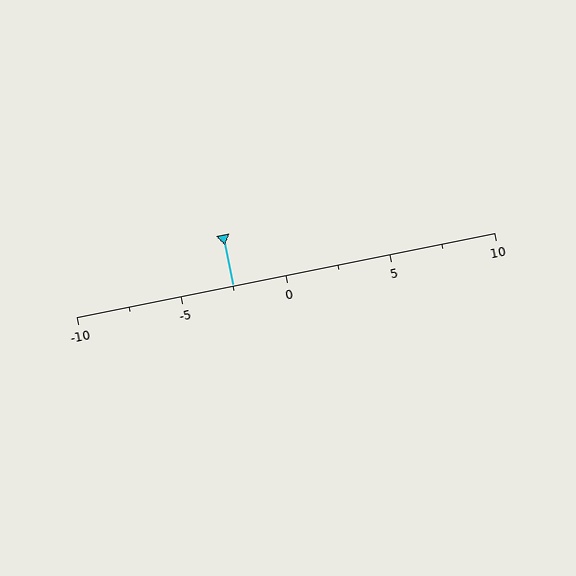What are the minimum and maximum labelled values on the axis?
The axis runs from -10 to 10.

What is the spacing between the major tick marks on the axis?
The major ticks are spaced 5 apart.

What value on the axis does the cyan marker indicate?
The marker indicates approximately -2.5.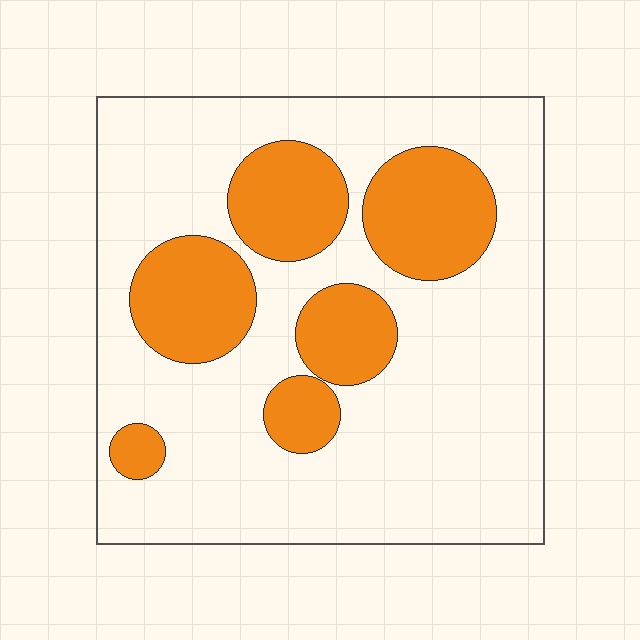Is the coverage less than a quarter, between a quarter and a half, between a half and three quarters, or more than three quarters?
Between a quarter and a half.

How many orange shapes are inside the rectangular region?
6.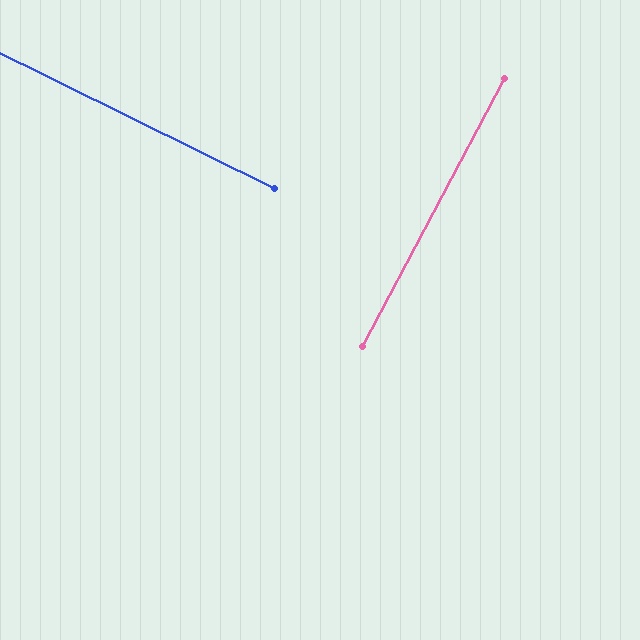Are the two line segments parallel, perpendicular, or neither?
Perpendicular — they meet at approximately 88°.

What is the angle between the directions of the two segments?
Approximately 88 degrees.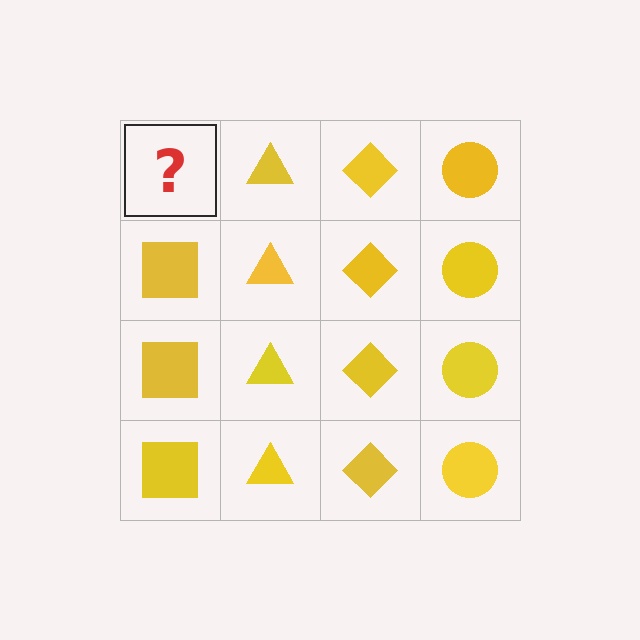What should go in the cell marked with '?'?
The missing cell should contain a yellow square.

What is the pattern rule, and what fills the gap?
The rule is that each column has a consistent shape. The gap should be filled with a yellow square.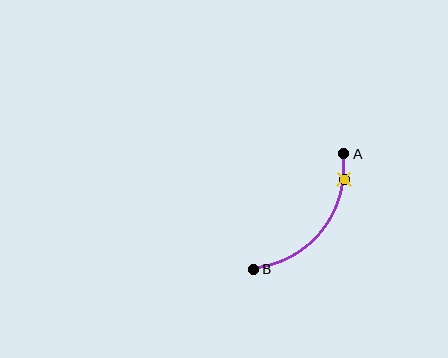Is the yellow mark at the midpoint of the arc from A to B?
No. The yellow mark lies on the arc but is closer to endpoint A. The arc midpoint would be at the point on the curve equidistant along the arc from both A and B.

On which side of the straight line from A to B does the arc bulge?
The arc bulges below and to the right of the straight line connecting A and B.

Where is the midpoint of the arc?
The arc midpoint is the point on the curve farthest from the straight line joining A and B. It sits below and to the right of that line.